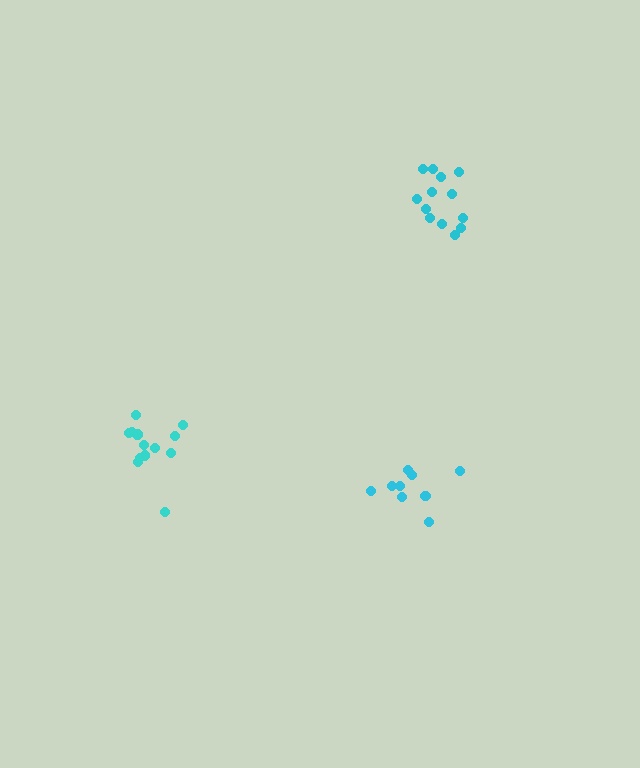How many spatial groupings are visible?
There are 3 spatial groupings.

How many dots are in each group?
Group 1: 9 dots, Group 2: 13 dots, Group 3: 13 dots (35 total).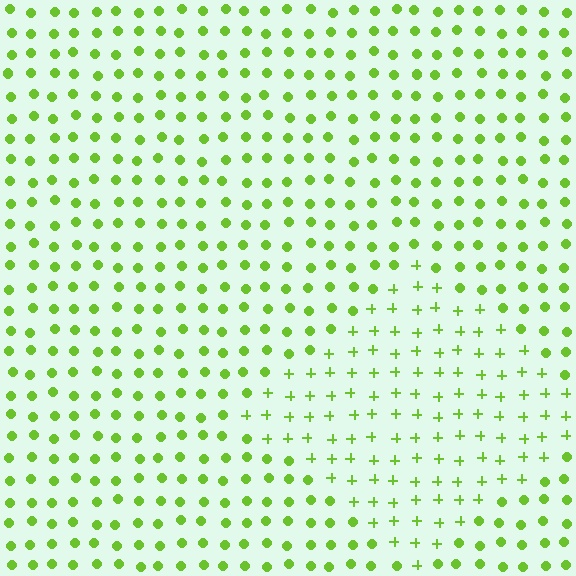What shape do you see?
I see a diamond.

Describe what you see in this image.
The image is filled with small lime elements arranged in a uniform grid. A diamond-shaped region contains plus signs, while the surrounding area contains circles. The boundary is defined purely by the change in element shape.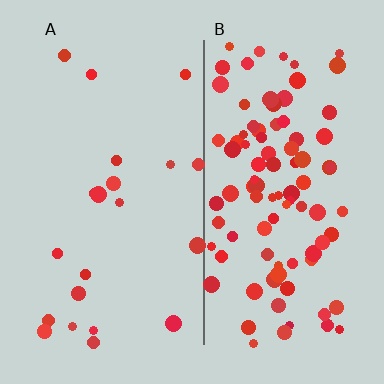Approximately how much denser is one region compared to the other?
Approximately 4.6× — region B over region A.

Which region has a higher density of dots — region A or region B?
B (the right).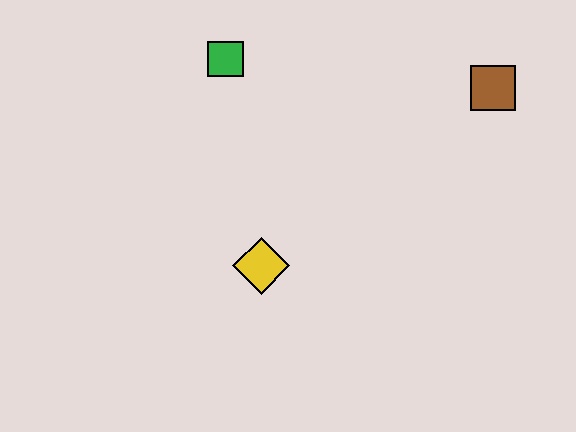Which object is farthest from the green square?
The brown square is farthest from the green square.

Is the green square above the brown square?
Yes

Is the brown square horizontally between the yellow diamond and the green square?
No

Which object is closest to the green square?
The yellow diamond is closest to the green square.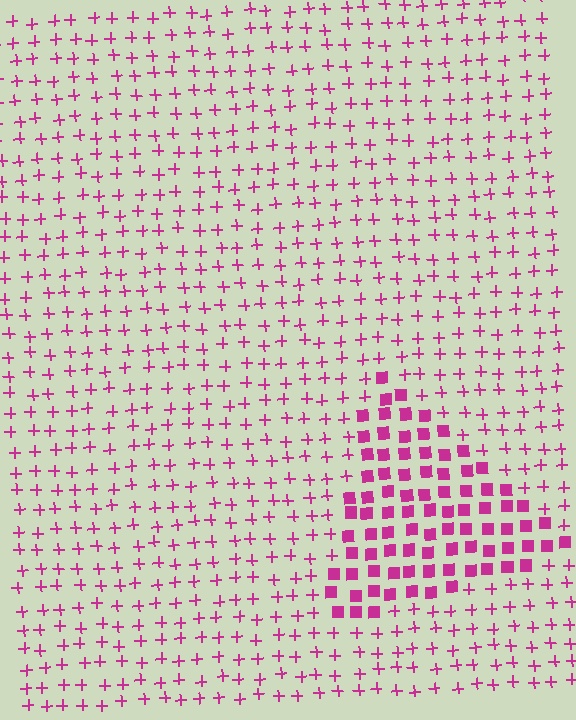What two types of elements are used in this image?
The image uses squares inside the triangle region and plus signs outside it.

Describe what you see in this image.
The image is filled with small magenta elements arranged in a uniform grid. A triangle-shaped region contains squares, while the surrounding area contains plus signs. The boundary is defined purely by the change in element shape.